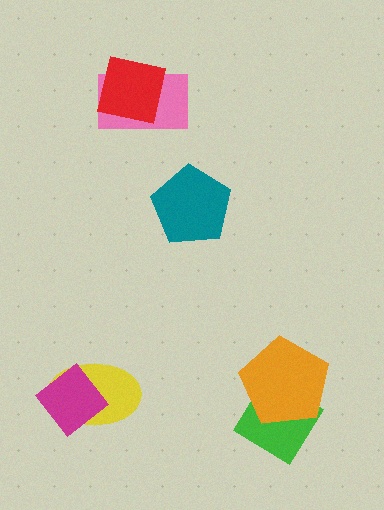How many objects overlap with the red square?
1 object overlaps with the red square.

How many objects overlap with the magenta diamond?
1 object overlaps with the magenta diamond.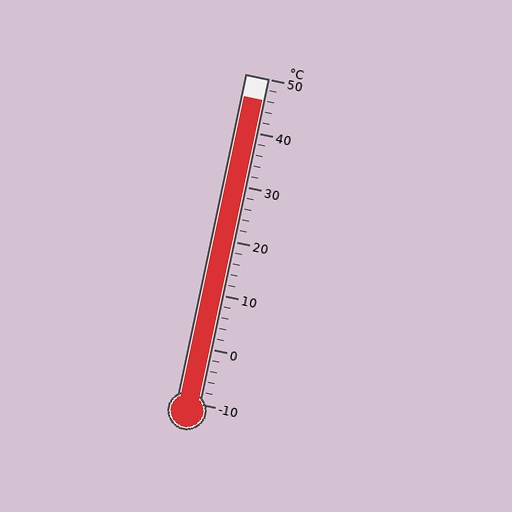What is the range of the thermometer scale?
The thermometer scale ranges from -10°C to 50°C.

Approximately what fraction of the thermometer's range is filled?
The thermometer is filled to approximately 95% of its range.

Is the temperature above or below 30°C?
The temperature is above 30°C.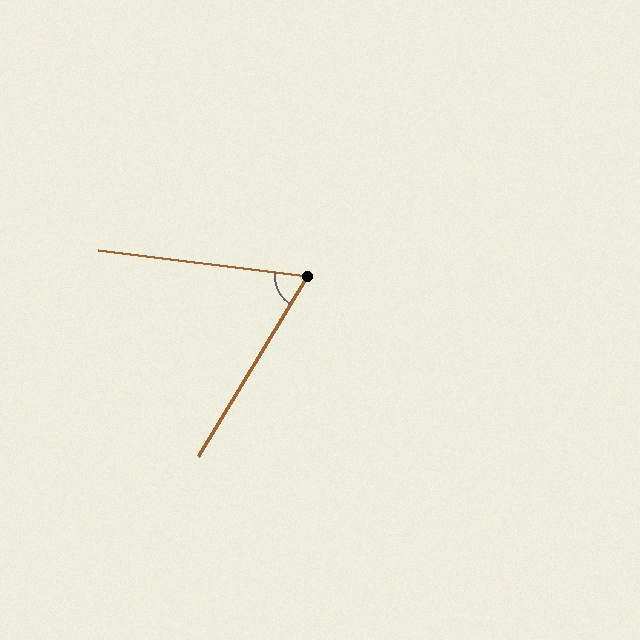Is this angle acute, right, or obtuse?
It is acute.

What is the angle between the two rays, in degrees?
Approximately 66 degrees.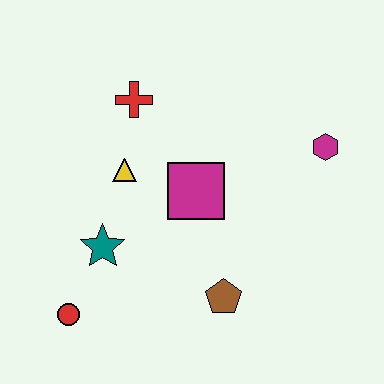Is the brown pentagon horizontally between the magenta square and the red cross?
No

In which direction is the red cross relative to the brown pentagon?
The red cross is above the brown pentagon.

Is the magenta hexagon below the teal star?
No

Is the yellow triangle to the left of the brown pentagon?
Yes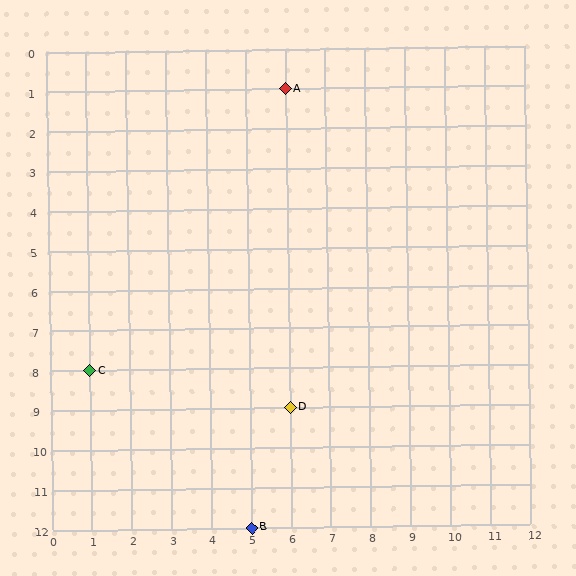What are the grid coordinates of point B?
Point B is at grid coordinates (5, 12).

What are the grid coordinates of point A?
Point A is at grid coordinates (6, 1).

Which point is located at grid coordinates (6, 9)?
Point D is at (6, 9).